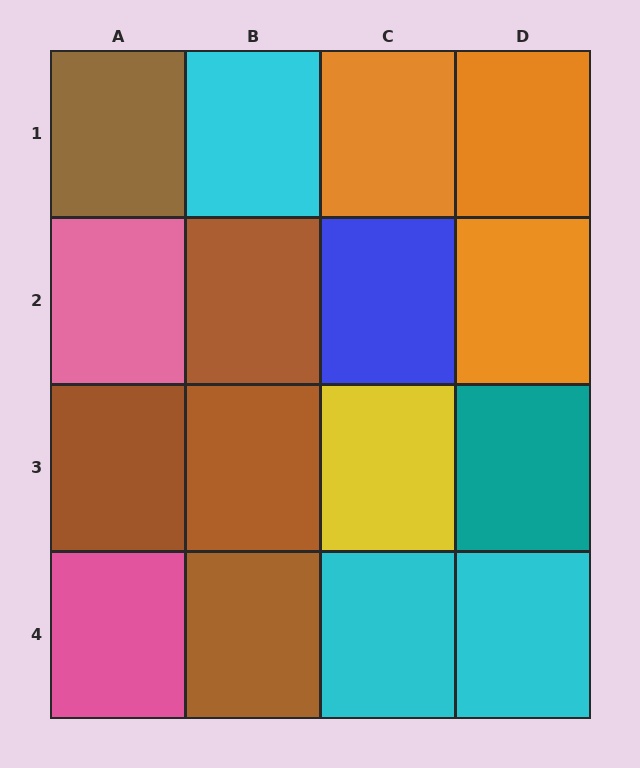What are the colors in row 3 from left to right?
Brown, brown, yellow, teal.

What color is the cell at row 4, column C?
Cyan.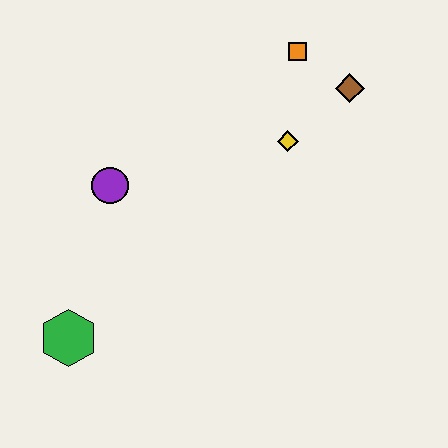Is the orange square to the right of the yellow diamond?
Yes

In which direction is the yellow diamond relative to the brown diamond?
The yellow diamond is to the left of the brown diamond.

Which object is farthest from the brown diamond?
The green hexagon is farthest from the brown diamond.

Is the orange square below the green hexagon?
No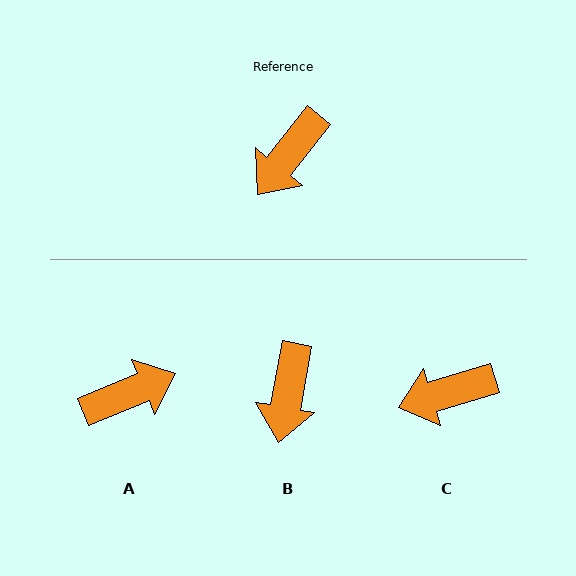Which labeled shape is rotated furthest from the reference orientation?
A, about 151 degrees away.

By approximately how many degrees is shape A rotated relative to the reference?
Approximately 151 degrees counter-clockwise.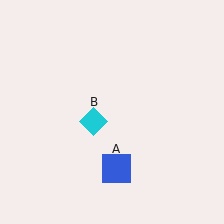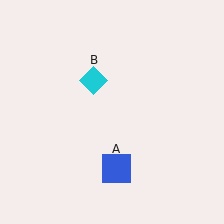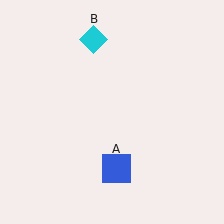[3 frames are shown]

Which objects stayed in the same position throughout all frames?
Blue square (object A) remained stationary.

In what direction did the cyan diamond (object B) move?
The cyan diamond (object B) moved up.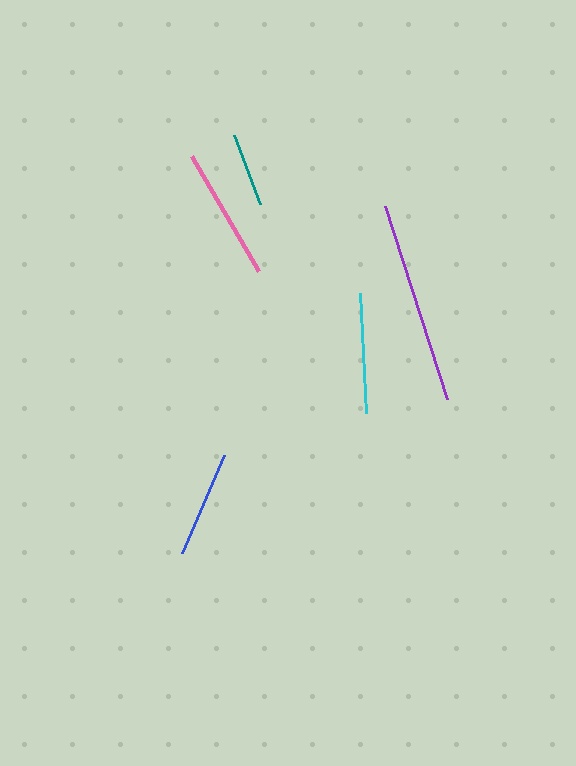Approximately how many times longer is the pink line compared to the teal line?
The pink line is approximately 1.8 times the length of the teal line.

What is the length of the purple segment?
The purple segment is approximately 203 pixels long.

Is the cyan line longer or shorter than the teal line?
The cyan line is longer than the teal line.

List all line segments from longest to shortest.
From longest to shortest: purple, pink, cyan, blue, teal.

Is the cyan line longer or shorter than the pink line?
The pink line is longer than the cyan line.